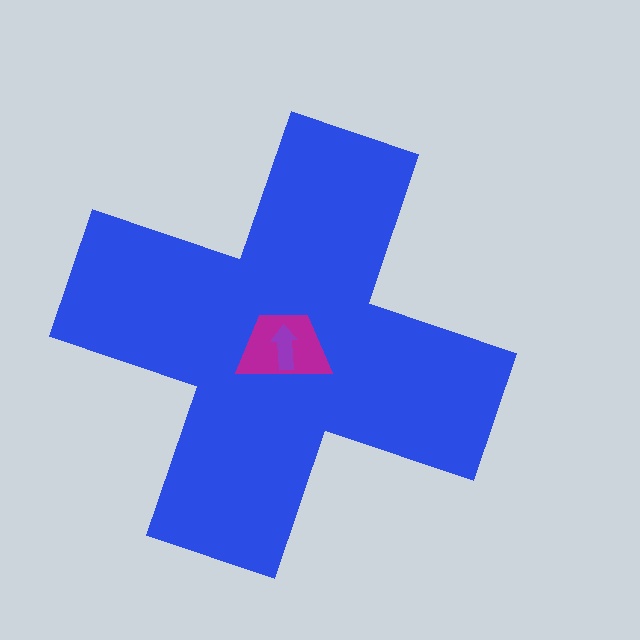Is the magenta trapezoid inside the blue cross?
Yes.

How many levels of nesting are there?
3.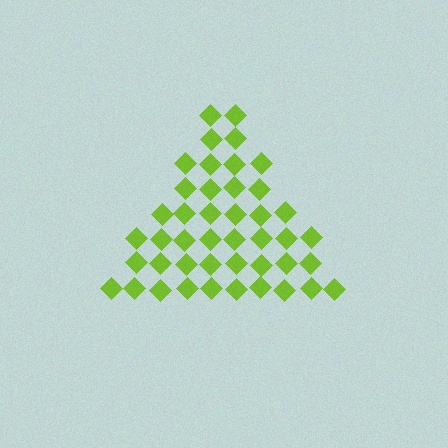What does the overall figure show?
The overall figure shows a triangle.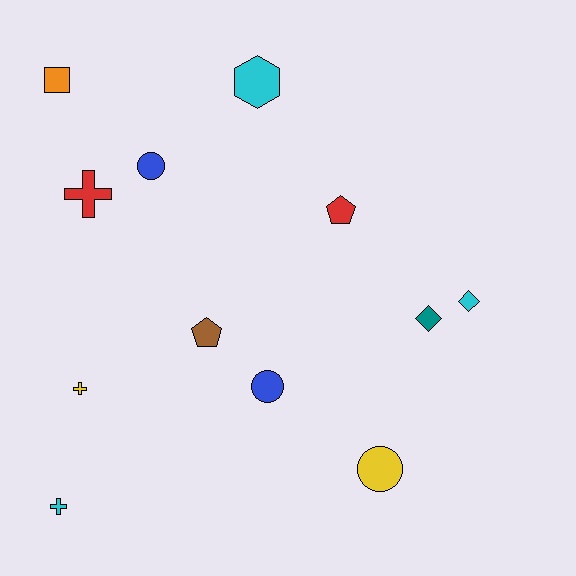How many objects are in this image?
There are 12 objects.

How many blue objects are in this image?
There are 2 blue objects.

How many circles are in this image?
There are 3 circles.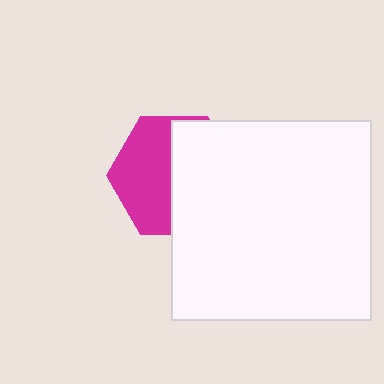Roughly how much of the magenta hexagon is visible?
About half of it is visible (roughly 49%).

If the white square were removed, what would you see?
You would see the complete magenta hexagon.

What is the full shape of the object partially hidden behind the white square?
The partially hidden object is a magenta hexagon.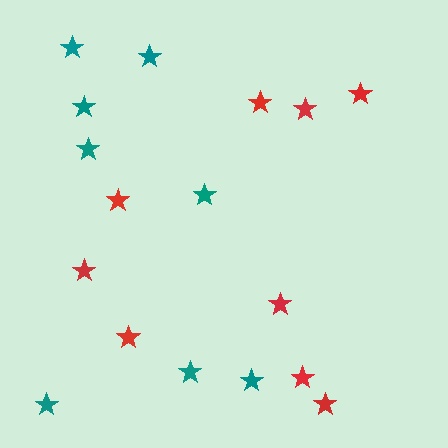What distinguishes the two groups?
There are 2 groups: one group of red stars (9) and one group of teal stars (8).